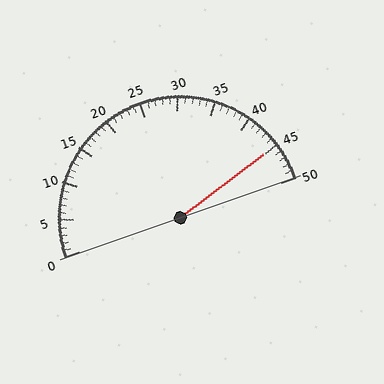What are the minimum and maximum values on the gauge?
The gauge ranges from 0 to 50.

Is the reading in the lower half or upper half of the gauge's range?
The reading is in the upper half of the range (0 to 50).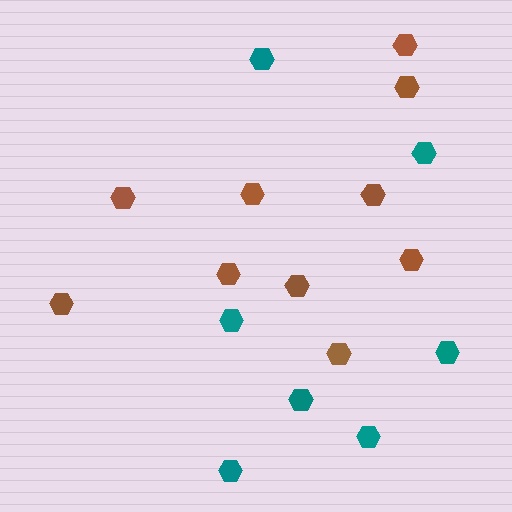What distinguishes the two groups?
There are 2 groups: one group of teal hexagons (7) and one group of brown hexagons (10).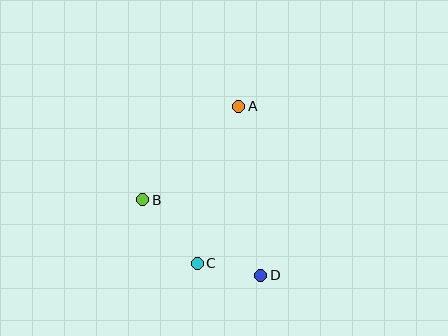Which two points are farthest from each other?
Points A and D are farthest from each other.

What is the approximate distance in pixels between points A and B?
The distance between A and B is approximately 134 pixels.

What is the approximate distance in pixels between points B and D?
The distance between B and D is approximately 140 pixels.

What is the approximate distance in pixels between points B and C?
The distance between B and C is approximately 84 pixels.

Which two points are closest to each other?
Points C and D are closest to each other.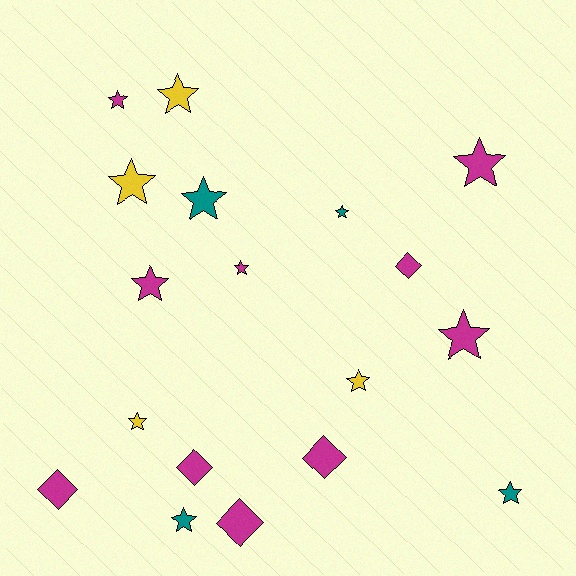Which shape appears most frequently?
Star, with 13 objects.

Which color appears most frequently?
Magenta, with 10 objects.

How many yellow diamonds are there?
There are no yellow diamonds.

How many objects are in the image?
There are 18 objects.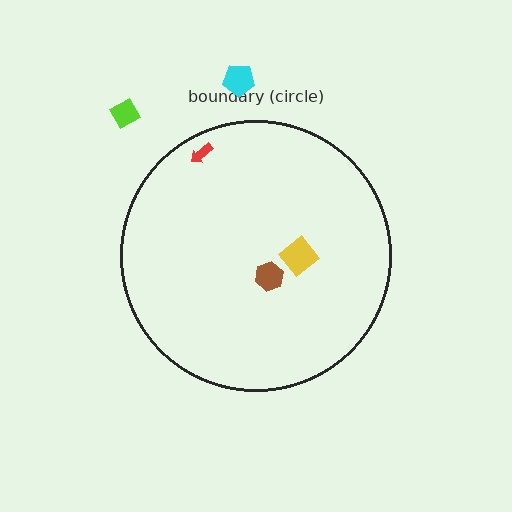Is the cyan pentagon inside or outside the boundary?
Outside.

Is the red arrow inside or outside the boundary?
Inside.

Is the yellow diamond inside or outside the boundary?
Inside.